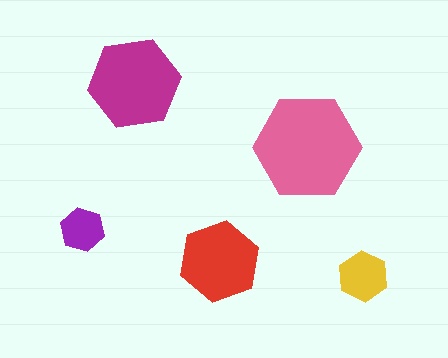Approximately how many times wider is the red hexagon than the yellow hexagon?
About 1.5 times wider.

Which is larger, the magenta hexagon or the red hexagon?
The magenta one.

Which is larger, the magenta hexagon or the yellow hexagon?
The magenta one.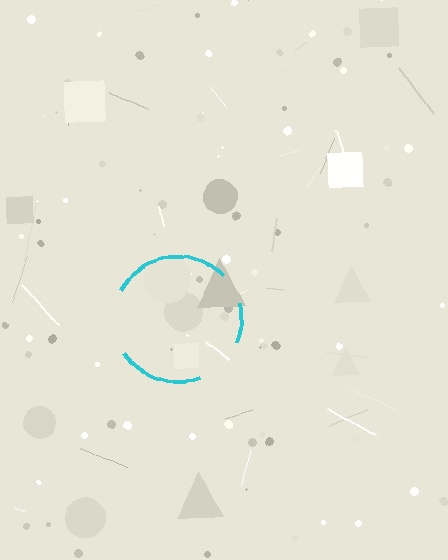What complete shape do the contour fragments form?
The contour fragments form a circle.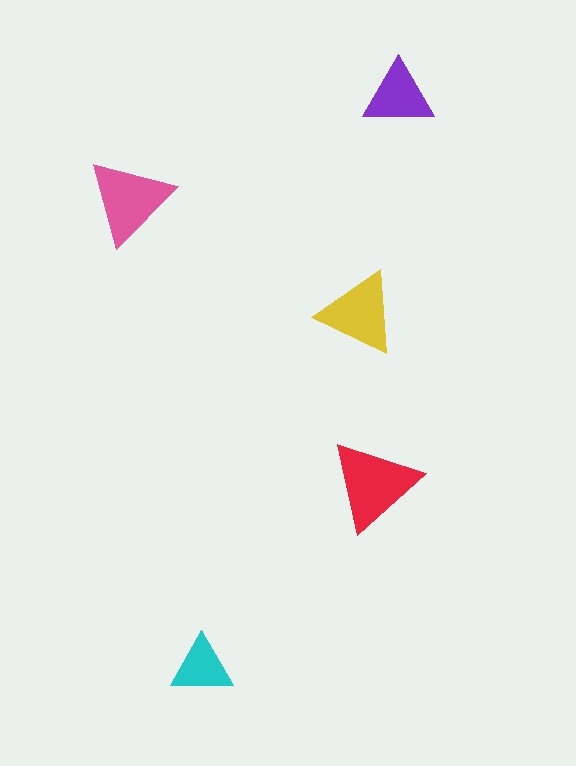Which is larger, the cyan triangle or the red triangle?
The red one.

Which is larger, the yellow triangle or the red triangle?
The red one.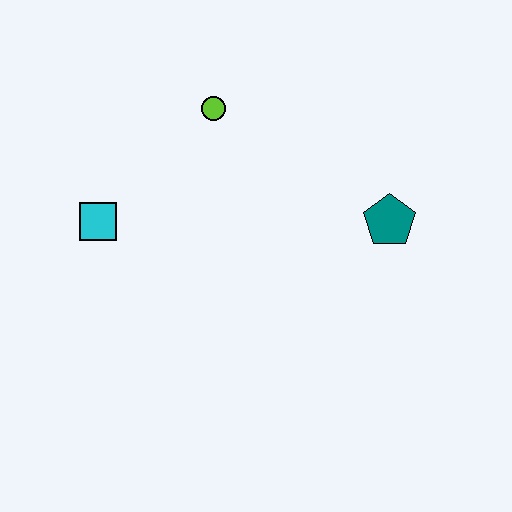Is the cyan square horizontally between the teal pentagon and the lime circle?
No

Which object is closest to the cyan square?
The lime circle is closest to the cyan square.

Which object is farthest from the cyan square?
The teal pentagon is farthest from the cyan square.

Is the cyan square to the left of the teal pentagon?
Yes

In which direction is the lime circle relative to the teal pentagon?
The lime circle is to the left of the teal pentagon.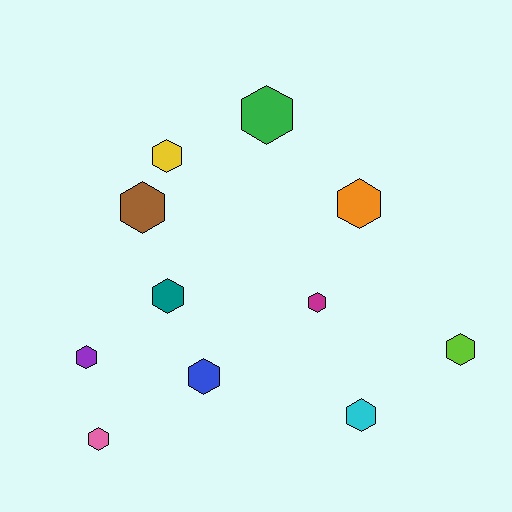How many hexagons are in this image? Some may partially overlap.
There are 11 hexagons.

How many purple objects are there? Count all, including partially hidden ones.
There is 1 purple object.